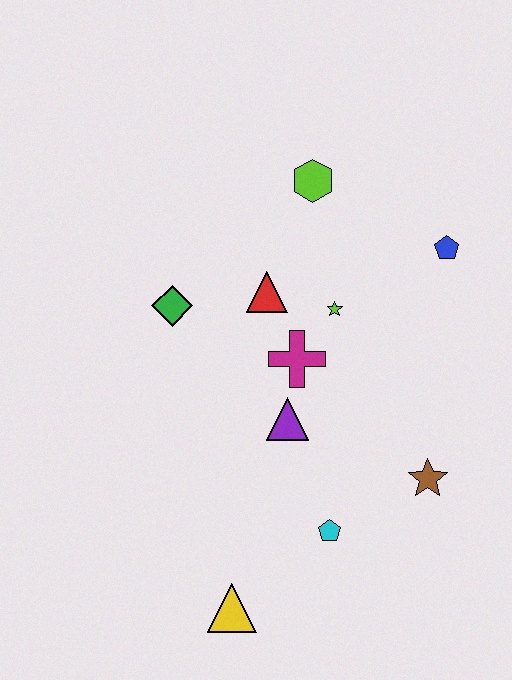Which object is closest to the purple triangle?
The magenta cross is closest to the purple triangle.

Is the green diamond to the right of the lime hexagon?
No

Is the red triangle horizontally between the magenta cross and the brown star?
No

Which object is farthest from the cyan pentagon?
The lime hexagon is farthest from the cyan pentagon.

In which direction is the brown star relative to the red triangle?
The brown star is below the red triangle.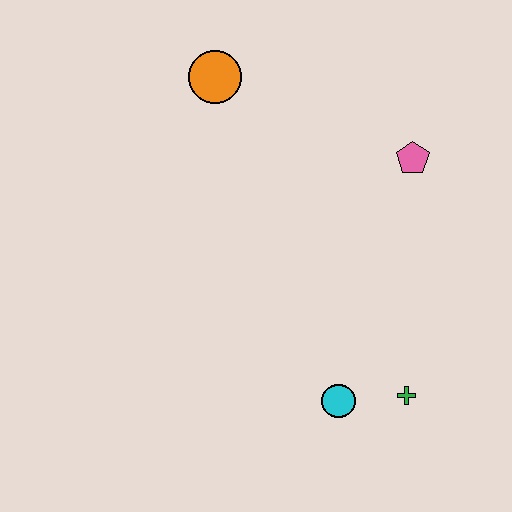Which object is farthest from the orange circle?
The green cross is farthest from the orange circle.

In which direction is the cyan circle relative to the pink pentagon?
The cyan circle is below the pink pentagon.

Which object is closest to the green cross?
The cyan circle is closest to the green cross.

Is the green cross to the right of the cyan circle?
Yes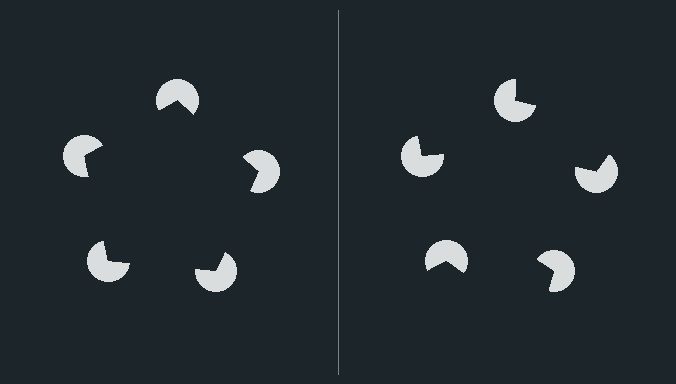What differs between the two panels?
The pac-man discs are positioned identically on both sides; only the wedge orientations differ. On the left they align to a pentagon; on the right they are misaligned.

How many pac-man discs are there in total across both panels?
10 — 5 on each side.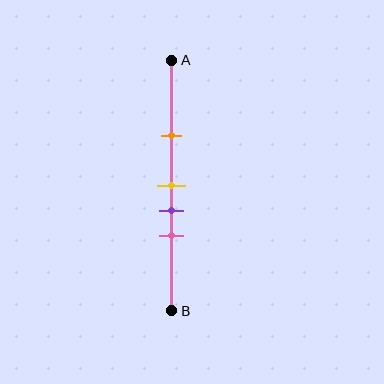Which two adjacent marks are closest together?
The yellow and purple marks are the closest adjacent pair.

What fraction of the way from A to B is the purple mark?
The purple mark is approximately 60% (0.6) of the way from A to B.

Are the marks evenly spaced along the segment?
No, the marks are not evenly spaced.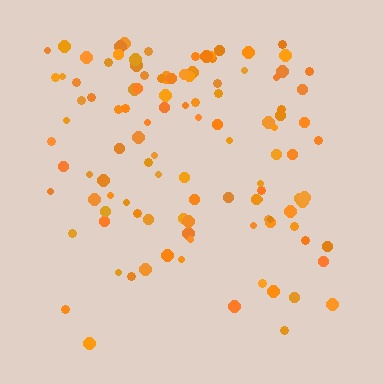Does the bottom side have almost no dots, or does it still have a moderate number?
Still a moderate number, just noticeably fewer than the top.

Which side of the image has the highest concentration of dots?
The top.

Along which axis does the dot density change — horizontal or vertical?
Vertical.